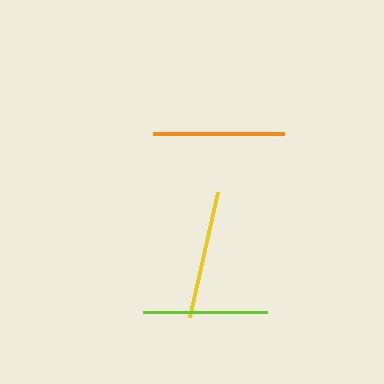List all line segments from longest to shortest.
From longest to shortest: orange, yellow, lime.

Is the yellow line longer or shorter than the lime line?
The yellow line is longer than the lime line.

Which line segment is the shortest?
The lime line is the shortest at approximately 125 pixels.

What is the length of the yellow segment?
The yellow segment is approximately 128 pixels long.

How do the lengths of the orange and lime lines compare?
The orange and lime lines are approximately the same length.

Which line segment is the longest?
The orange line is the longest at approximately 131 pixels.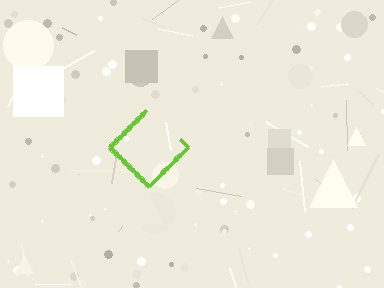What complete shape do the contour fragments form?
The contour fragments form a diamond.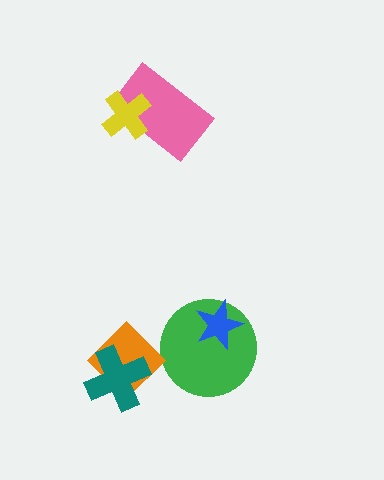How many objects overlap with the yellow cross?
1 object overlaps with the yellow cross.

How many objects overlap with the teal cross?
1 object overlaps with the teal cross.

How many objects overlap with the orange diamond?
1 object overlaps with the orange diamond.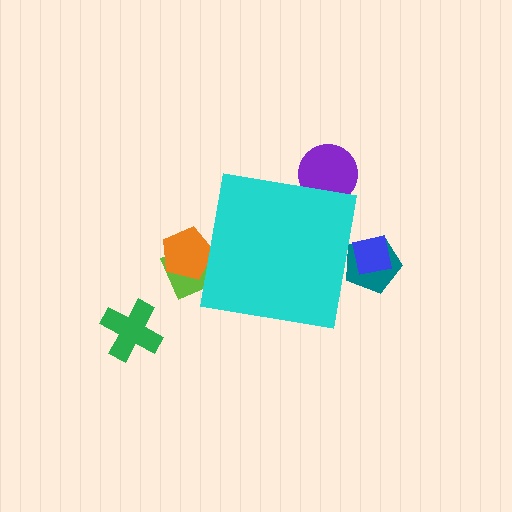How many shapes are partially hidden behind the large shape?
5 shapes are partially hidden.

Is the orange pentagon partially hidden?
Yes, the orange pentagon is partially hidden behind the cyan square.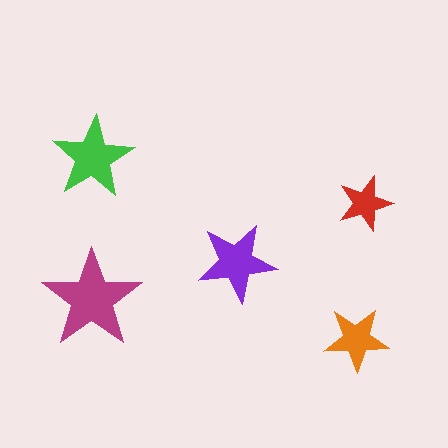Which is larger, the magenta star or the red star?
The magenta one.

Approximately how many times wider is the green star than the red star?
About 1.5 times wider.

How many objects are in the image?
There are 5 objects in the image.